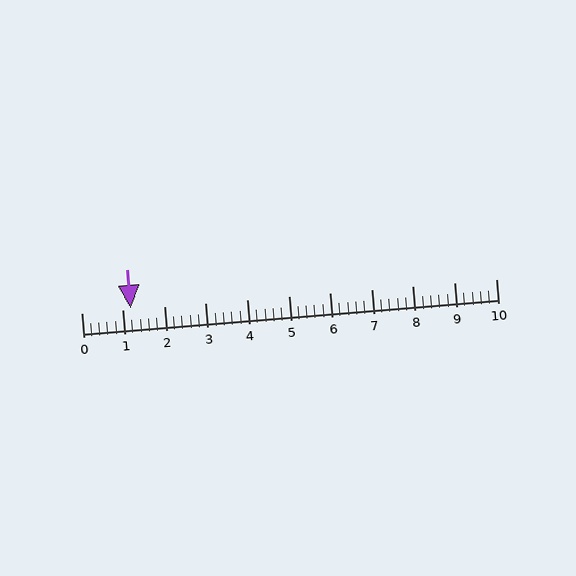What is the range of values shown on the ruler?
The ruler shows values from 0 to 10.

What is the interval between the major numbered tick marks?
The major tick marks are spaced 1 units apart.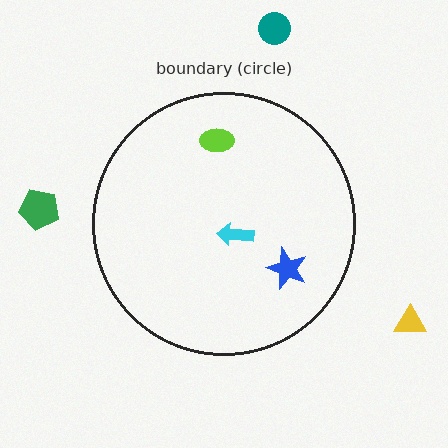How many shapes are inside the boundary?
3 inside, 3 outside.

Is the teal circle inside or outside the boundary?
Outside.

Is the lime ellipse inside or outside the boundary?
Inside.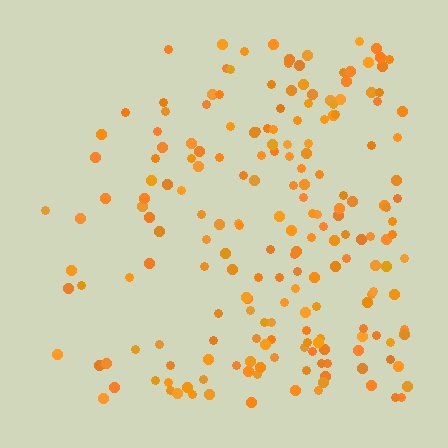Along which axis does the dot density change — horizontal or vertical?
Horizontal.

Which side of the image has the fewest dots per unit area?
The left.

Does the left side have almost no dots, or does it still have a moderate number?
Still a moderate number, just noticeably fewer than the right.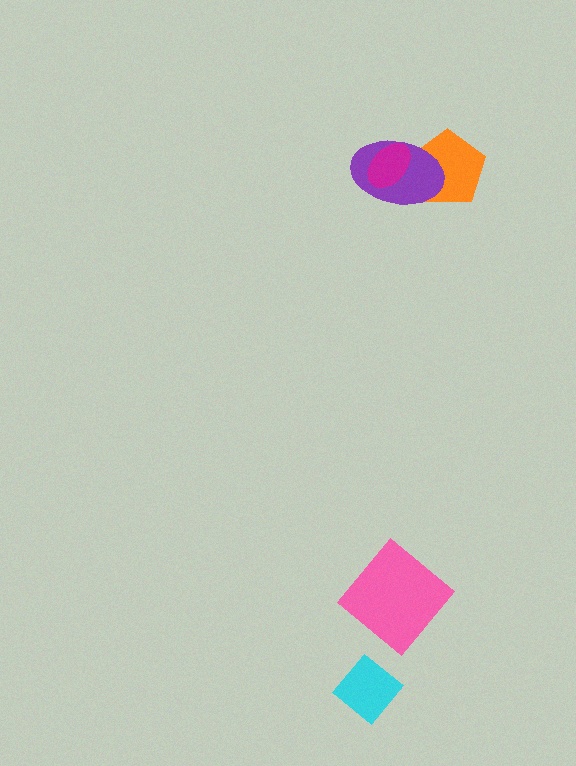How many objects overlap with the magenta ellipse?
2 objects overlap with the magenta ellipse.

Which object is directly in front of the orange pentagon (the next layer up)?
The purple ellipse is directly in front of the orange pentagon.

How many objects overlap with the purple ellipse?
2 objects overlap with the purple ellipse.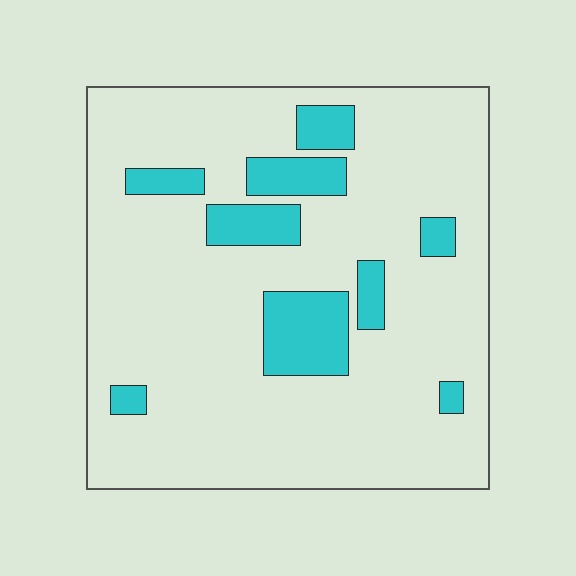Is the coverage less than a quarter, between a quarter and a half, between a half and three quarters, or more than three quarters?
Less than a quarter.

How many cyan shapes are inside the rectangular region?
9.